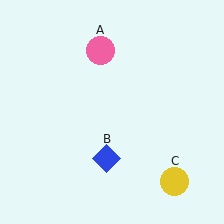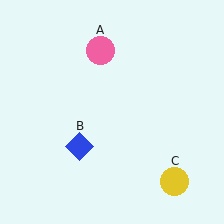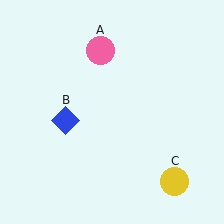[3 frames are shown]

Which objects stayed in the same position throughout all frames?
Pink circle (object A) and yellow circle (object C) remained stationary.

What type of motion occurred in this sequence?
The blue diamond (object B) rotated clockwise around the center of the scene.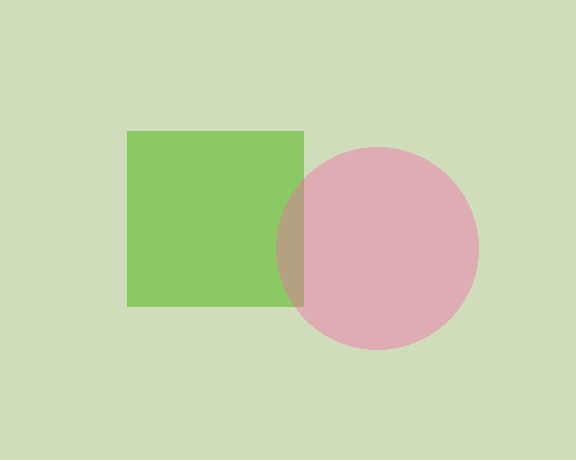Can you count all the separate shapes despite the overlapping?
Yes, there are 2 separate shapes.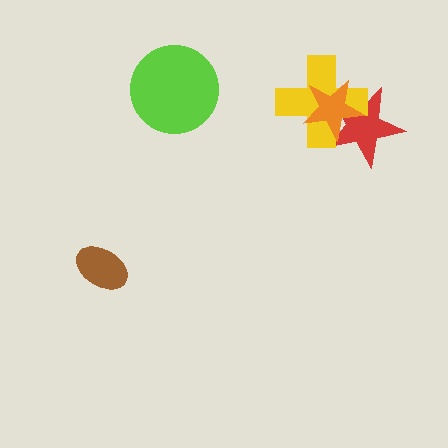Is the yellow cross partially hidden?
Yes, it is partially covered by another shape.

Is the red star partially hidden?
Yes, it is partially covered by another shape.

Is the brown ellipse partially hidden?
No, no other shape covers it.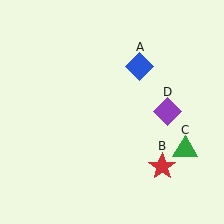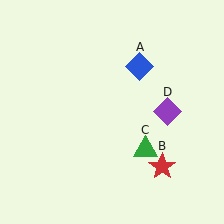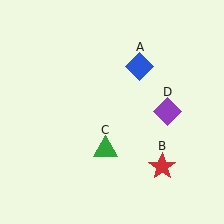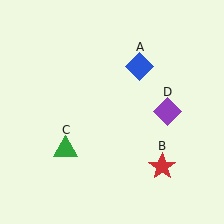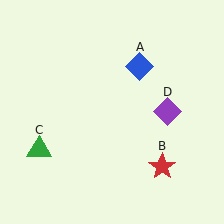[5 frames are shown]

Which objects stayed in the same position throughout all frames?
Blue diamond (object A) and red star (object B) and purple diamond (object D) remained stationary.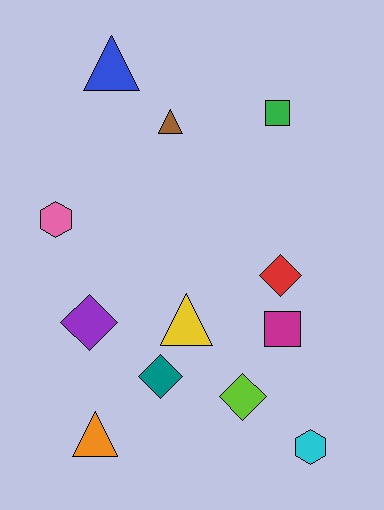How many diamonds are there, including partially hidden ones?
There are 4 diamonds.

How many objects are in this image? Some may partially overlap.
There are 12 objects.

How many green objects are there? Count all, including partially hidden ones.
There is 1 green object.